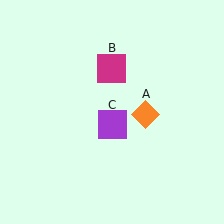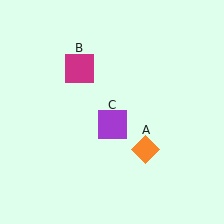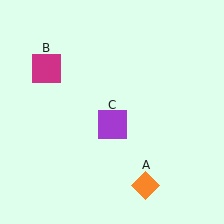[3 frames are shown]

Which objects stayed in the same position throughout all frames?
Purple square (object C) remained stationary.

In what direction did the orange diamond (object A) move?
The orange diamond (object A) moved down.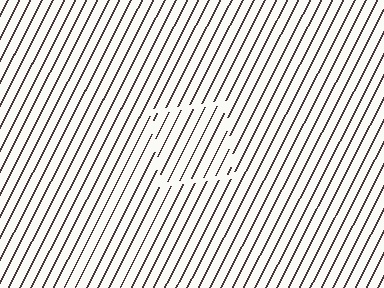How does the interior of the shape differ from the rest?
The interior of the shape contains the same grating, shifted by half a period — the contour is defined by the phase discontinuity where line-ends from the inner and outer gratings abut.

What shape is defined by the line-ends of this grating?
An illusory square. The interior of the shape contains the same grating, shifted by half a period — the contour is defined by the phase discontinuity where line-ends from the inner and outer gratings abut.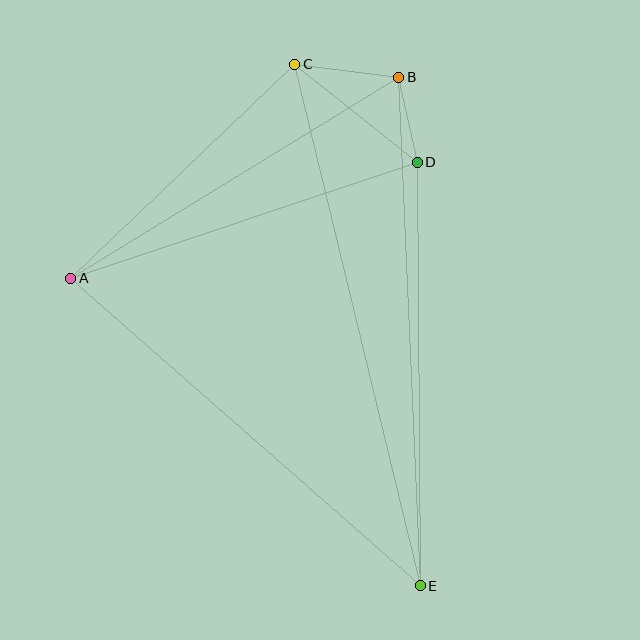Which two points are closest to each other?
Points B and D are closest to each other.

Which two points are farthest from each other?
Points C and E are farthest from each other.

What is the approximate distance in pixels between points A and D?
The distance between A and D is approximately 365 pixels.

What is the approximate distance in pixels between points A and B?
The distance between A and B is approximately 385 pixels.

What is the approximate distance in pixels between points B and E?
The distance between B and E is approximately 509 pixels.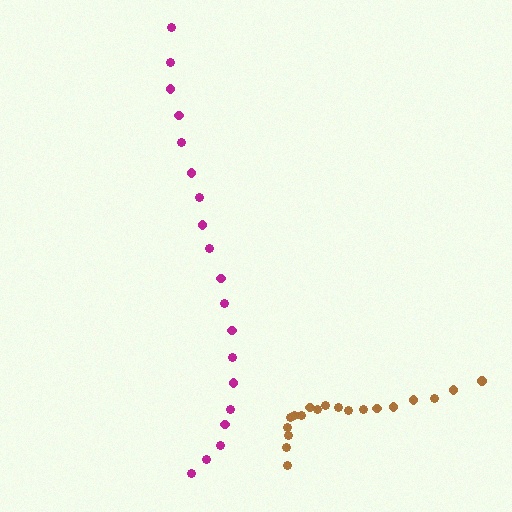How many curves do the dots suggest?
There are 2 distinct paths.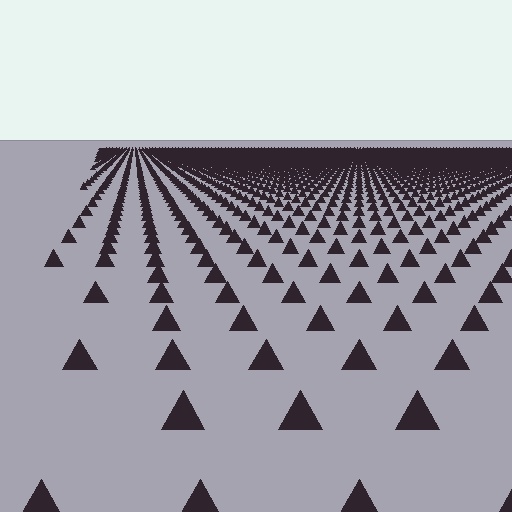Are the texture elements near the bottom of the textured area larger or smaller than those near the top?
Larger. Near the bottom, elements are closer to the viewer and appear at a bigger on-screen size.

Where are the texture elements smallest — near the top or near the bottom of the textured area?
Near the top.